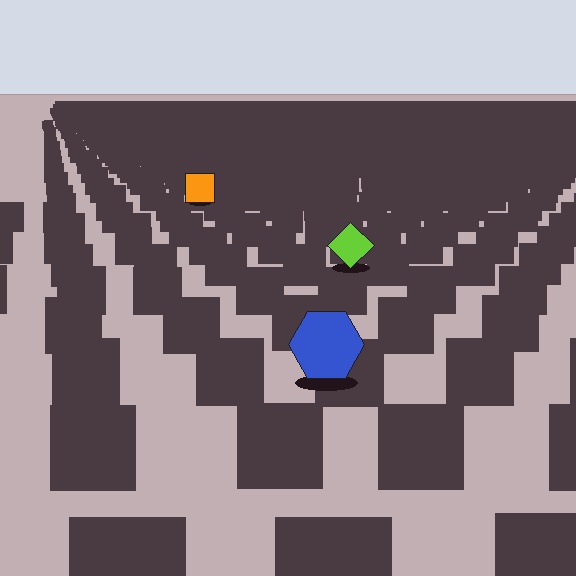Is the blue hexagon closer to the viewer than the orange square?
Yes. The blue hexagon is closer — you can tell from the texture gradient: the ground texture is coarser near it.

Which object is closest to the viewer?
The blue hexagon is closest. The texture marks near it are larger and more spread out.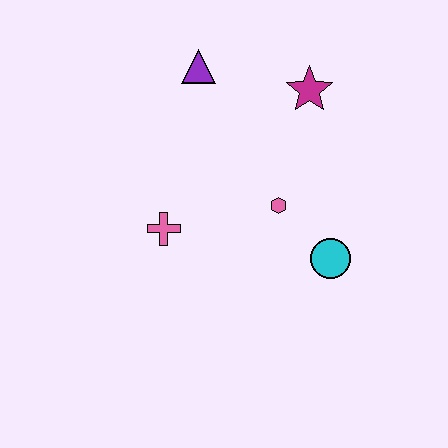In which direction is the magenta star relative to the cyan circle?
The magenta star is above the cyan circle.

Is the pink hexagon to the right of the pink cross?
Yes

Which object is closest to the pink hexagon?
The cyan circle is closest to the pink hexagon.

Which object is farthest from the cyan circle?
The purple triangle is farthest from the cyan circle.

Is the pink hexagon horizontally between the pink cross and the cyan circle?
Yes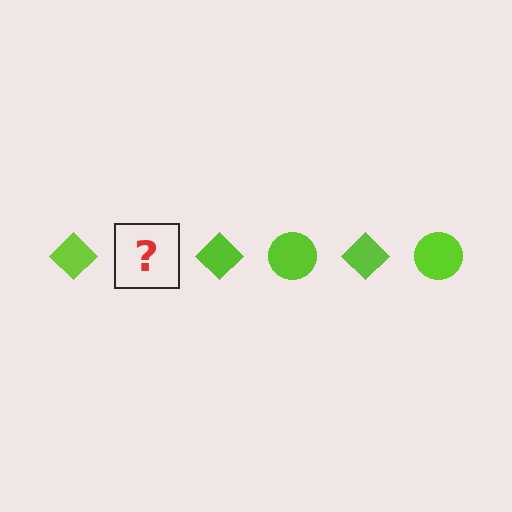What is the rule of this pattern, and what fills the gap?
The rule is that the pattern cycles through diamond, circle shapes in lime. The gap should be filled with a lime circle.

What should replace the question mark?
The question mark should be replaced with a lime circle.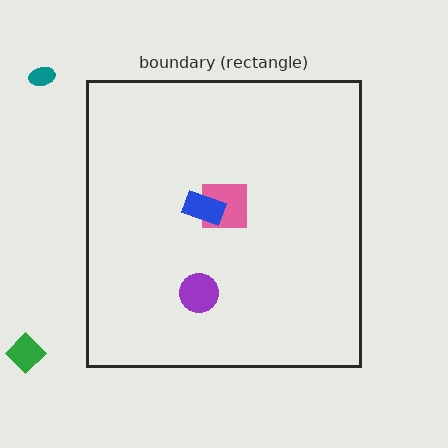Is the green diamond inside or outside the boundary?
Outside.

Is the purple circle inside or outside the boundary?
Inside.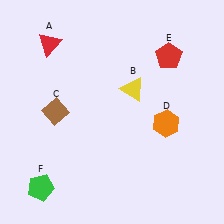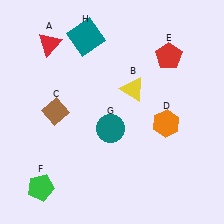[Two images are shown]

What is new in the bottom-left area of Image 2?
A teal circle (G) was added in the bottom-left area of Image 2.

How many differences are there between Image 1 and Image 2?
There are 2 differences between the two images.